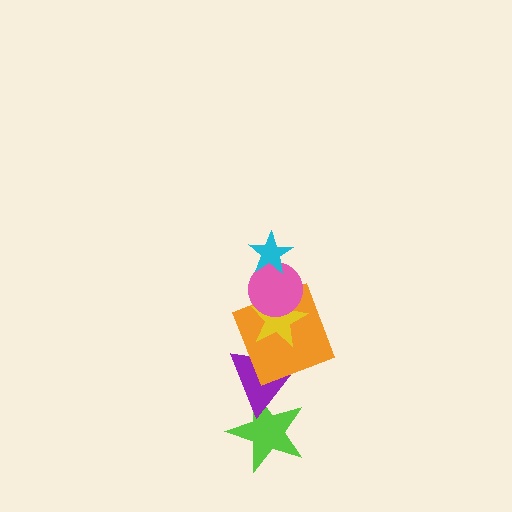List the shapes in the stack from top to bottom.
From top to bottom: the cyan star, the pink circle, the yellow star, the orange square, the purple triangle, the lime star.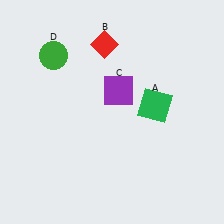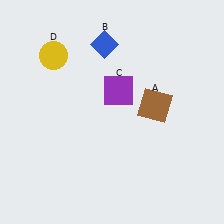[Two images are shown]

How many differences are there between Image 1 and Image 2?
There are 3 differences between the two images.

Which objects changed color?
A changed from green to brown. B changed from red to blue. D changed from green to yellow.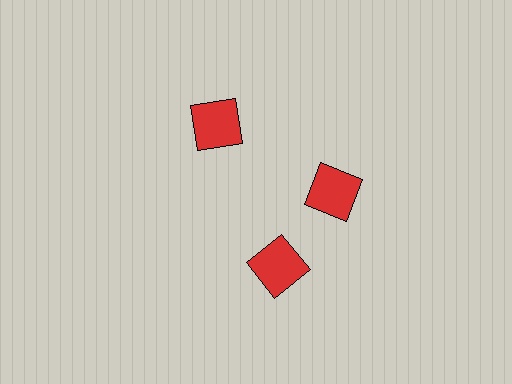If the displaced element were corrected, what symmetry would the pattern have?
It would have 3-fold rotational symmetry — the pattern would map onto itself every 120 degrees.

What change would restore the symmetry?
The symmetry would be restored by rotating it back into even spacing with its neighbors so that all 3 squares sit at equal angles and equal distance from the center.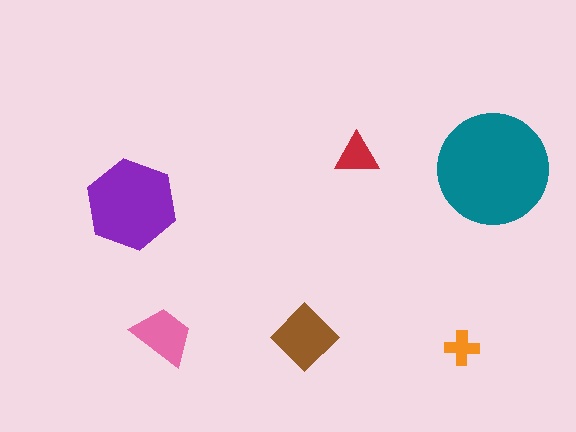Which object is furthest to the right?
The teal circle is rightmost.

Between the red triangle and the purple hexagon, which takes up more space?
The purple hexagon.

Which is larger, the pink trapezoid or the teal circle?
The teal circle.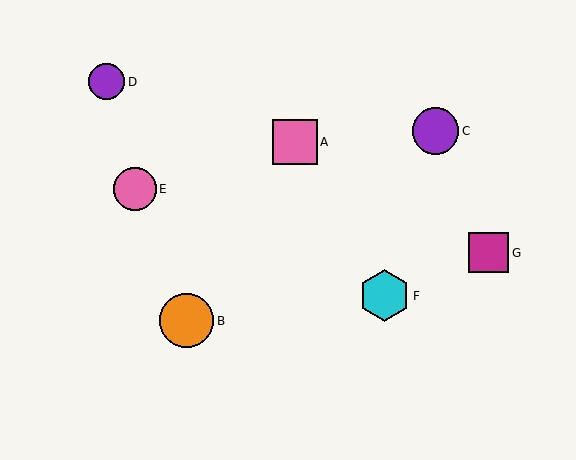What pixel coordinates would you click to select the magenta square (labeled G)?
Click at (489, 253) to select the magenta square G.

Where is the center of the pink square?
The center of the pink square is at (295, 142).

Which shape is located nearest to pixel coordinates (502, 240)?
The magenta square (labeled G) at (489, 253) is nearest to that location.